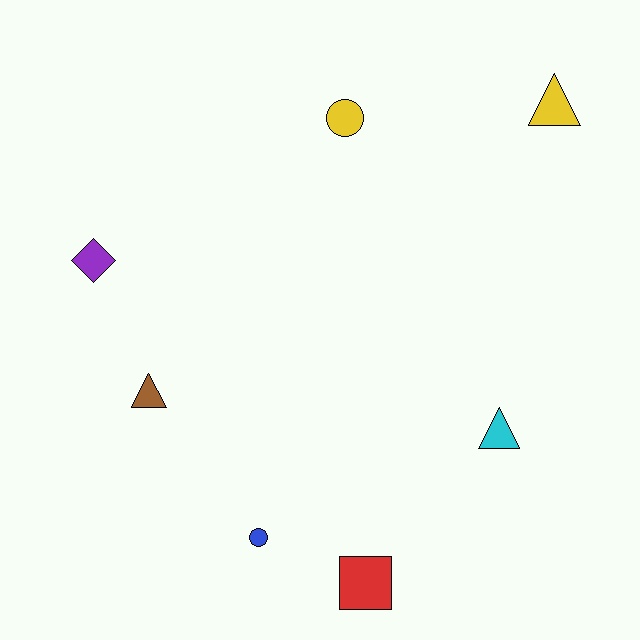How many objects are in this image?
There are 7 objects.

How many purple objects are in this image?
There is 1 purple object.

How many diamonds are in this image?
There is 1 diamond.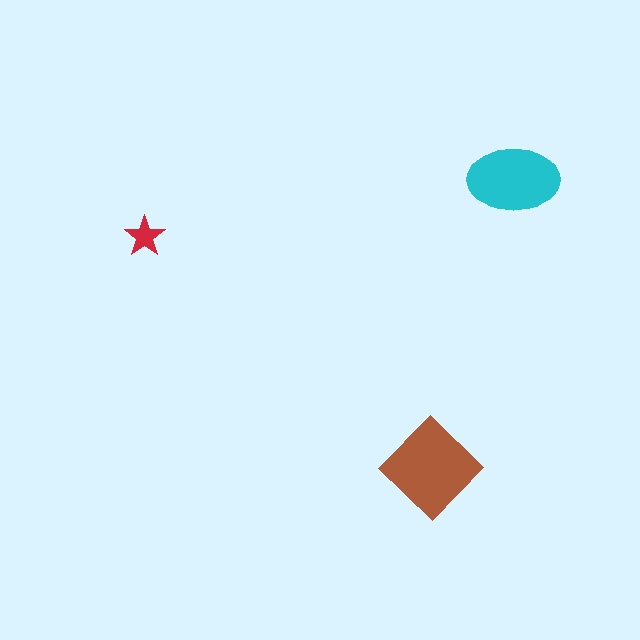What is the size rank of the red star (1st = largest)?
3rd.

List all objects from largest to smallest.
The brown diamond, the cyan ellipse, the red star.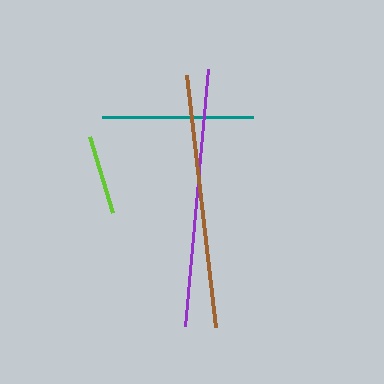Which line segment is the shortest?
The lime line is the shortest at approximately 80 pixels.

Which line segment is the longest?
The purple line is the longest at approximately 258 pixels.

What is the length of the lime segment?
The lime segment is approximately 80 pixels long.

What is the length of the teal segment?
The teal segment is approximately 151 pixels long.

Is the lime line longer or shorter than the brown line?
The brown line is longer than the lime line.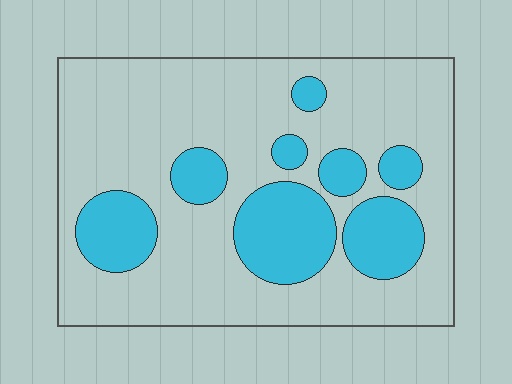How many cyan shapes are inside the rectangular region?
8.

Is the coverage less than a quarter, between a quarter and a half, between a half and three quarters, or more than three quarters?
Between a quarter and a half.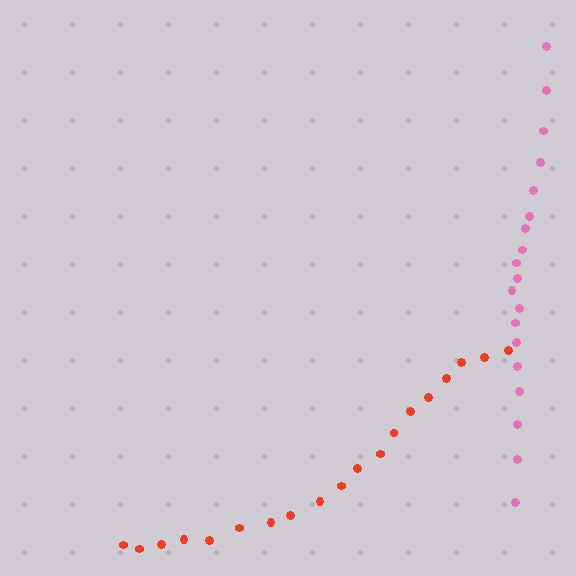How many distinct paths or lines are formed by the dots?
There are 2 distinct paths.